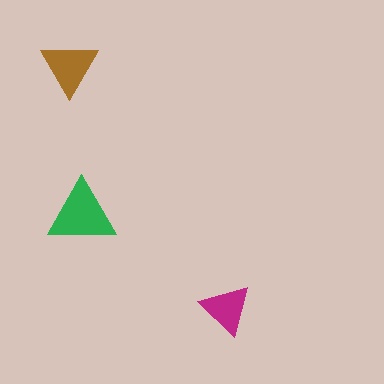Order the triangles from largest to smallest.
the green one, the brown one, the magenta one.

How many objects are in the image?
There are 3 objects in the image.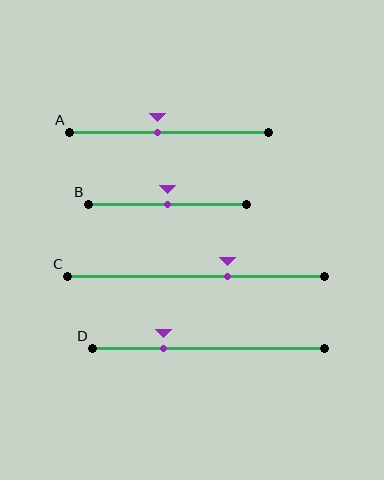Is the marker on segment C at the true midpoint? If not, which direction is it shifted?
No, the marker on segment C is shifted to the right by about 12% of the segment length.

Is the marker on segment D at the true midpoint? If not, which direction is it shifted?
No, the marker on segment D is shifted to the left by about 19% of the segment length.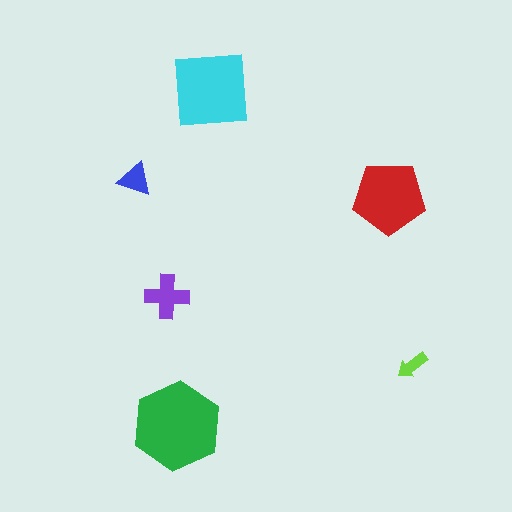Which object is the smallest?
The lime arrow.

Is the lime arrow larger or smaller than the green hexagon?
Smaller.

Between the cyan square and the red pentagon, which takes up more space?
The cyan square.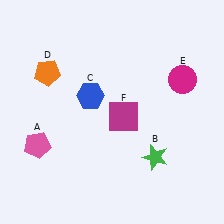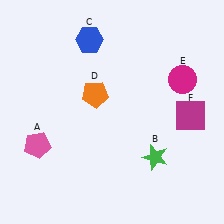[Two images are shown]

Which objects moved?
The objects that moved are: the blue hexagon (C), the orange pentagon (D), the magenta square (F).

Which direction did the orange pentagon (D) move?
The orange pentagon (D) moved right.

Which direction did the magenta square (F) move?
The magenta square (F) moved right.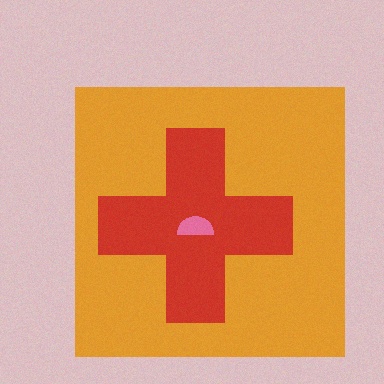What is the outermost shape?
The orange square.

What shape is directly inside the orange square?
The red cross.